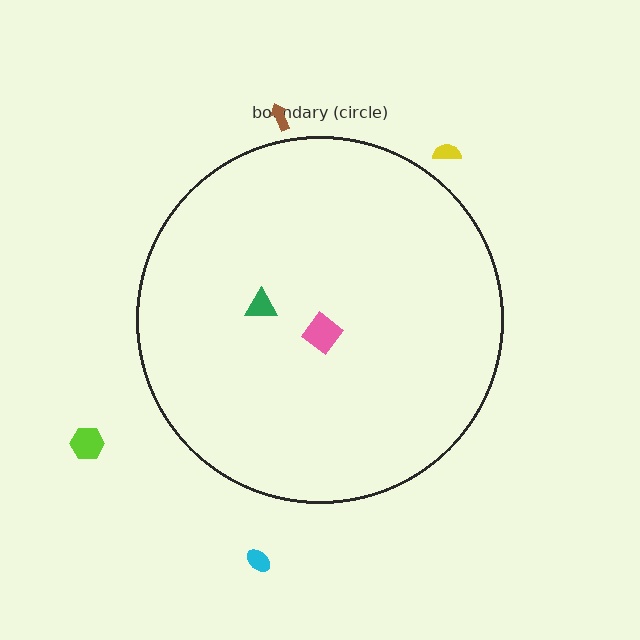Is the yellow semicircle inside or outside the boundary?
Outside.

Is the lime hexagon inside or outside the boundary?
Outside.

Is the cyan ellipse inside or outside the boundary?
Outside.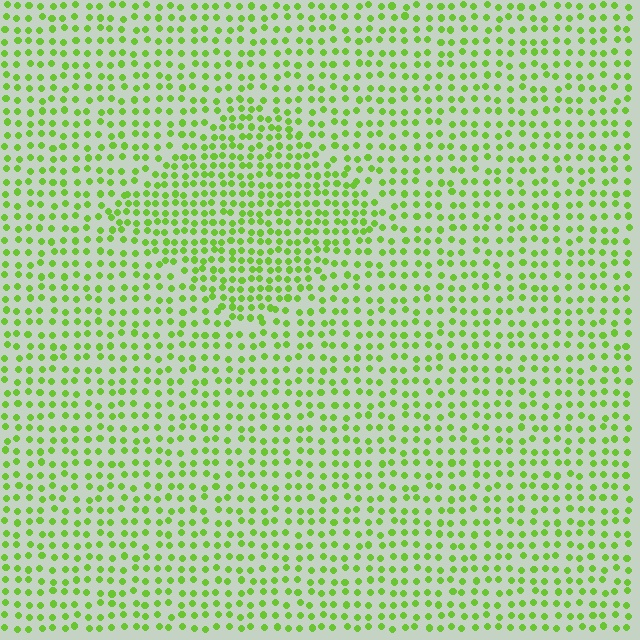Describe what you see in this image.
The image contains small lime elements arranged at two different densities. A diamond-shaped region is visible where the elements are more densely packed than the surrounding area.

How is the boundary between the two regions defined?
The boundary is defined by a change in element density (approximately 1.5x ratio). All elements are the same color, size, and shape.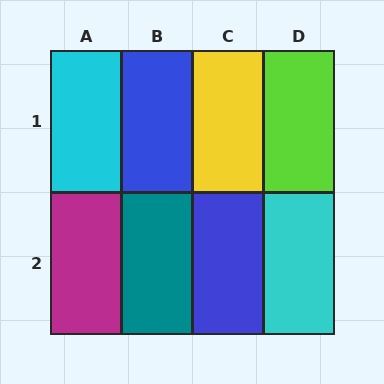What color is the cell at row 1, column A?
Cyan.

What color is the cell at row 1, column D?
Lime.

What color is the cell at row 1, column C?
Yellow.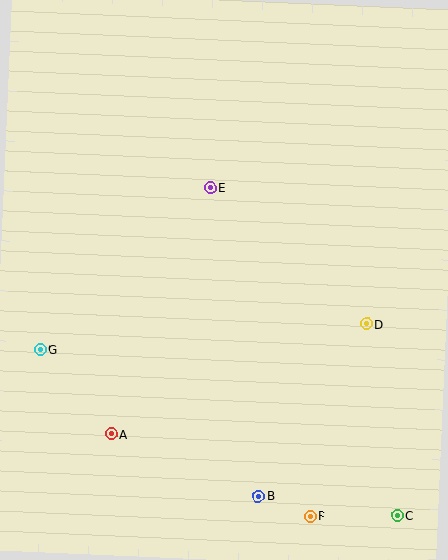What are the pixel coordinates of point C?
Point C is at (397, 515).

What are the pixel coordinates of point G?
Point G is at (40, 349).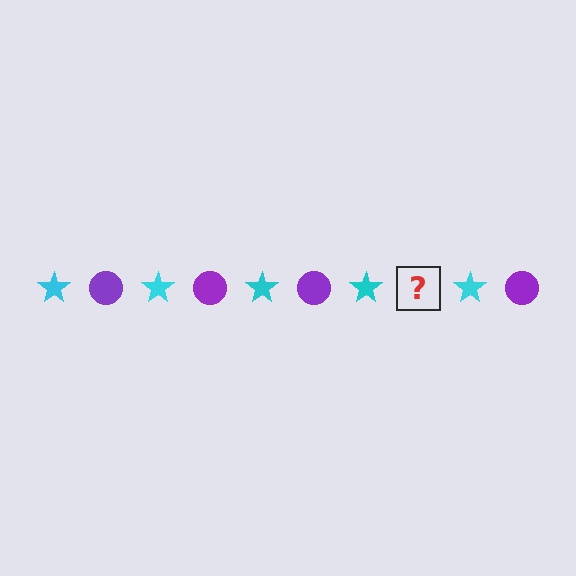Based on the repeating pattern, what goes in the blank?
The blank should be a purple circle.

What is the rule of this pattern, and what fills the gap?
The rule is that the pattern alternates between cyan star and purple circle. The gap should be filled with a purple circle.